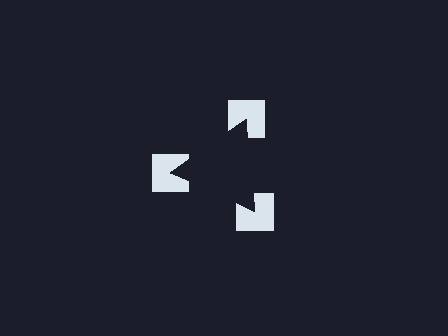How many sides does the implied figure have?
3 sides.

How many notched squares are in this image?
There are 3 — one at each vertex of the illusory triangle.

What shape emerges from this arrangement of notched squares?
An illusory triangle — its edges are inferred from the aligned wedge cuts in the notched squares, not physically drawn.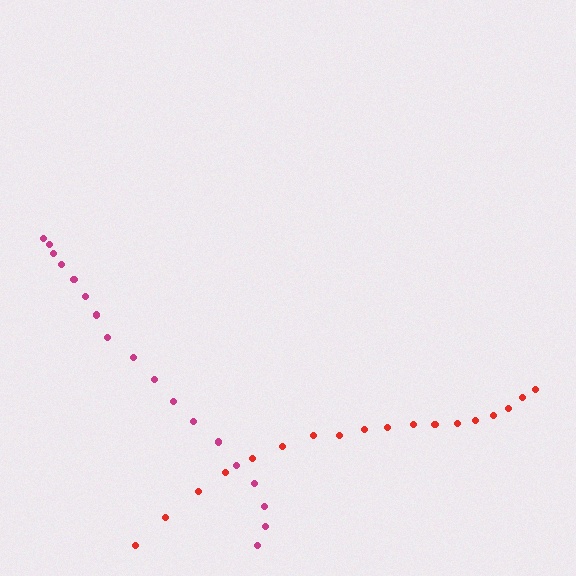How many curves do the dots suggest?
There are 2 distinct paths.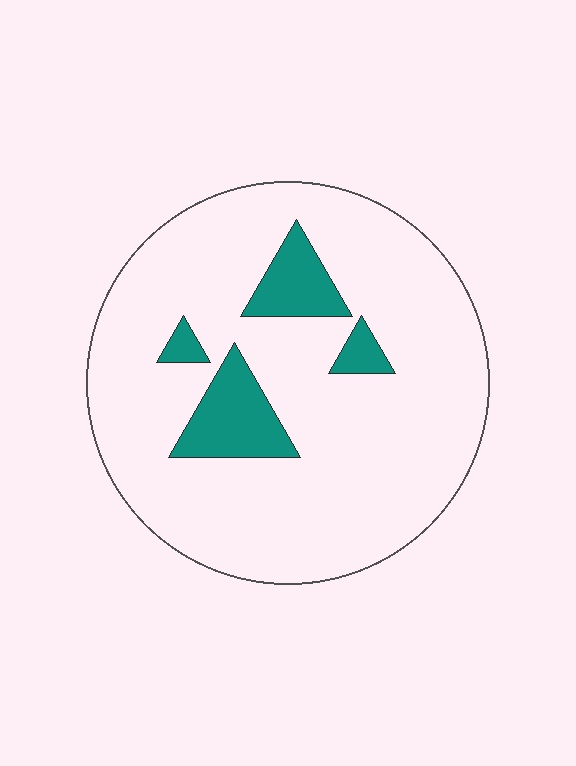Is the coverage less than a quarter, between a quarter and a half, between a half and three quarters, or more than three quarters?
Less than a quarter.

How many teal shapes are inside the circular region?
4.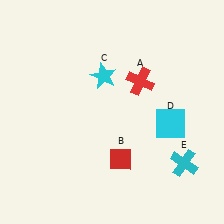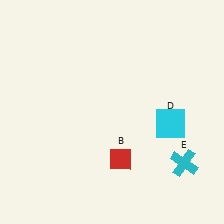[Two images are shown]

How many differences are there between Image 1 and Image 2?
There are 2 differences between the two images.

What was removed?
The cyan star (C), the red cross (A) were removed in Image 2.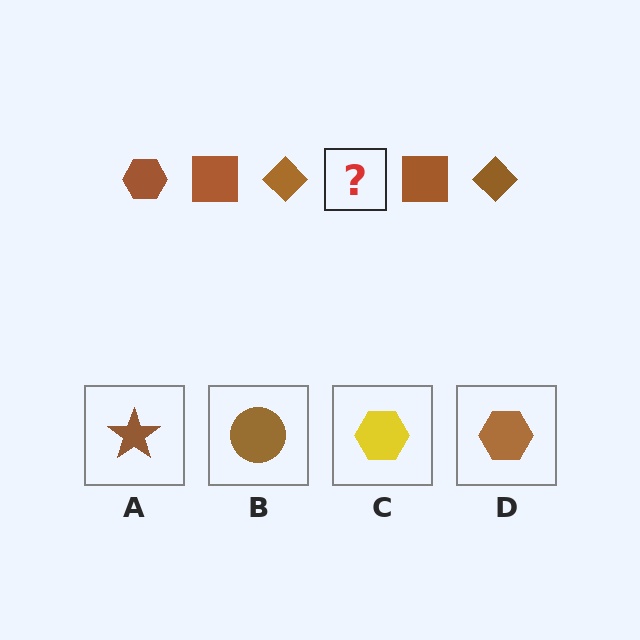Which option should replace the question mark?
Option D.